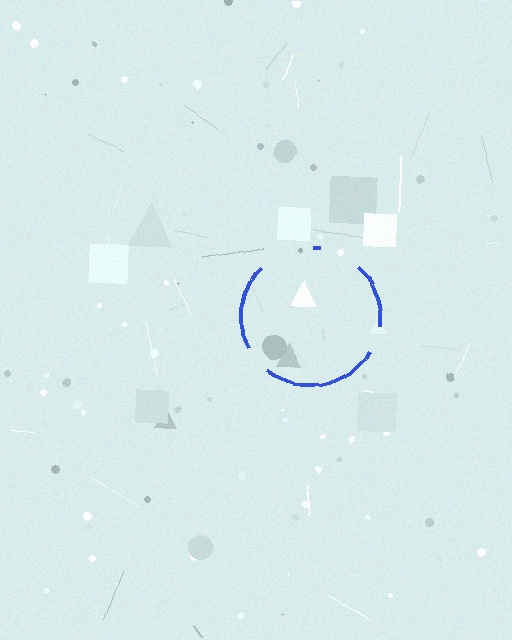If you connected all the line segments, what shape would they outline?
They would outline a circle.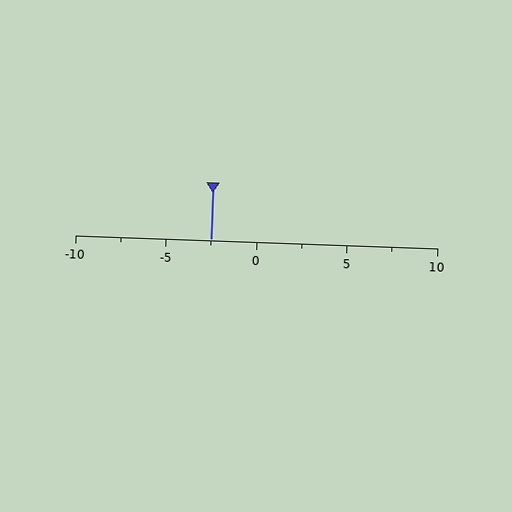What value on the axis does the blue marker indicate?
The marker indicates approximately -2.5.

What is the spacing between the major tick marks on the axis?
The major ticks are spaced 5 apart.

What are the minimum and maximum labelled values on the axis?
The axis runs from -10 to 10.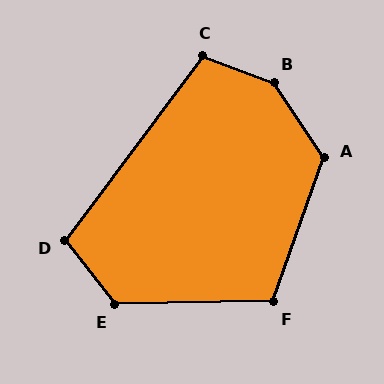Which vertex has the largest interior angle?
B, at approximately 145 degrees.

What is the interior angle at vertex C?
Approximately 106 degrees (obtuse).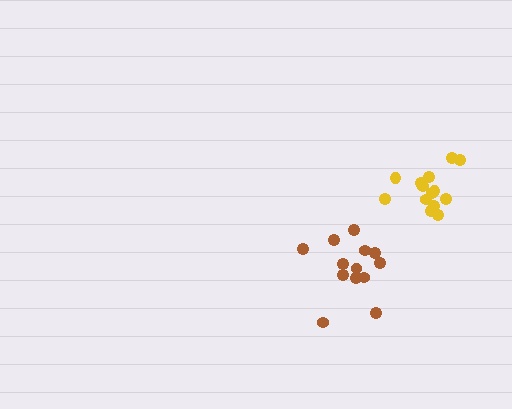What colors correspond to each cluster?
The clusters are colored: brown, yellow.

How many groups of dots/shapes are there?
There are 2 groups.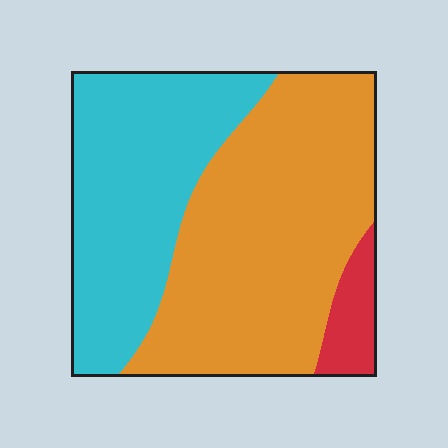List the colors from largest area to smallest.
From largest to smallest: orange, cyan, red.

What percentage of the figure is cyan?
Cyan takes up about two fifths (2/5) of the figure.